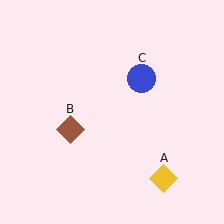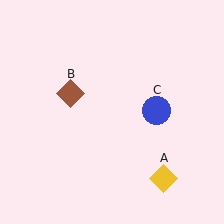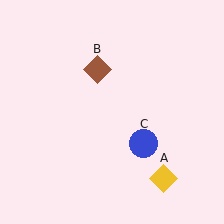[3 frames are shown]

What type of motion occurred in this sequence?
The brown diamond (object B), blue circle (object C) rotated clockwise around the center of the scene.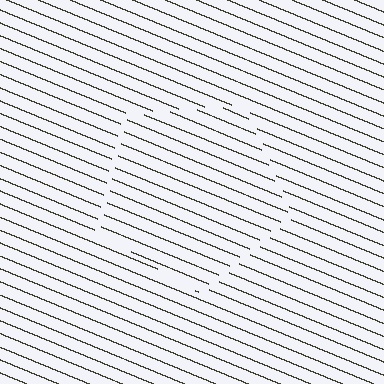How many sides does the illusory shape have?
5 sides — the line-ends trace a pentagon.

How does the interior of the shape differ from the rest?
The interior of the shape contains the same grating, shifted by half a period — the contour is defined by the phase discontinuity where line-ends from the inner and outer gratings abut.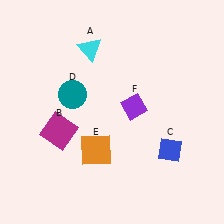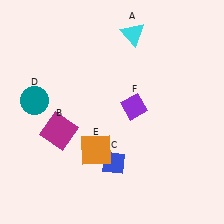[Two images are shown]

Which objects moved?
The objects that moved are: the cyan triangle (A), the blue diamond (C), the teal circle (D).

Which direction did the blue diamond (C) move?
The blue diamond (C) moved left.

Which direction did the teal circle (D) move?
The teal circle (D) moved left.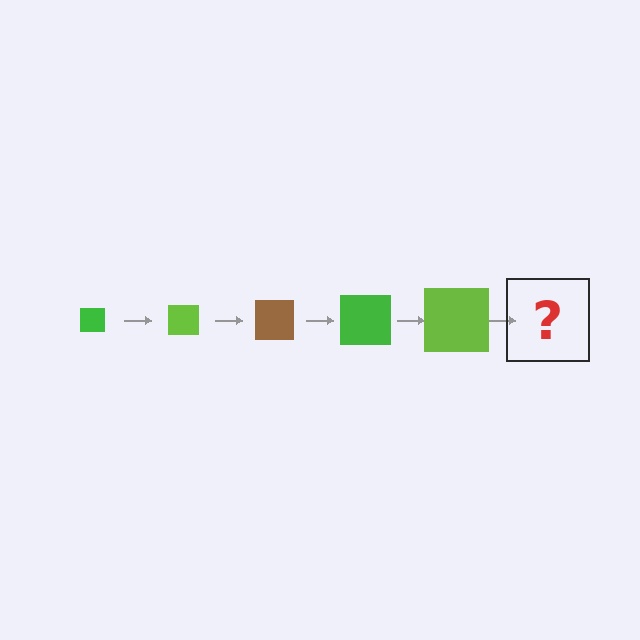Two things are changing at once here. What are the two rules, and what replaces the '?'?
The two rules are that the square grows larger each step and the color cycles through green, lime, and brown. The '?' should be a brown square, larger than the previous one.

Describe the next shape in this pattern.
It should be a brown square, larger than the previous one.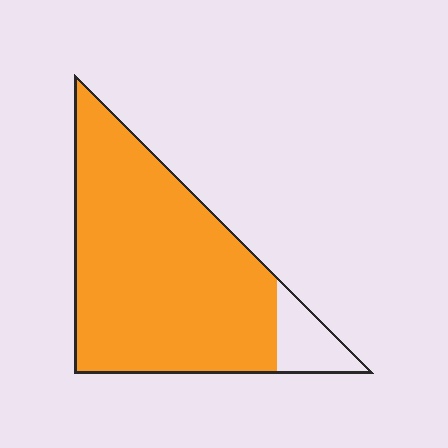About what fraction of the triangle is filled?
About nine tenths (9/10).